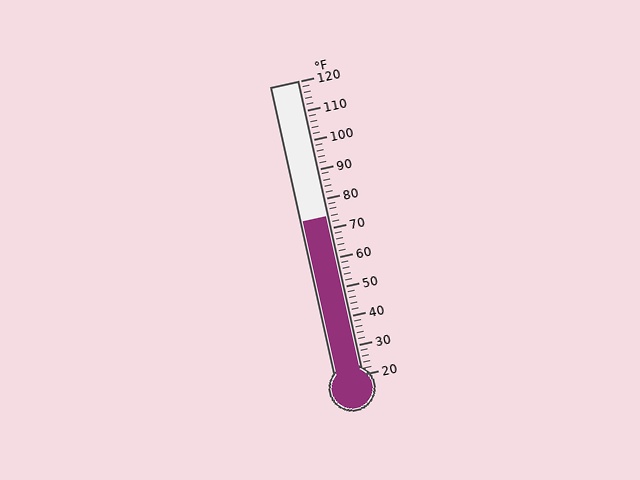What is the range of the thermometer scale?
The thermometer scale ranges from 20°F to 120°F.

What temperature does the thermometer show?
The thermometer shows approximately 74°F.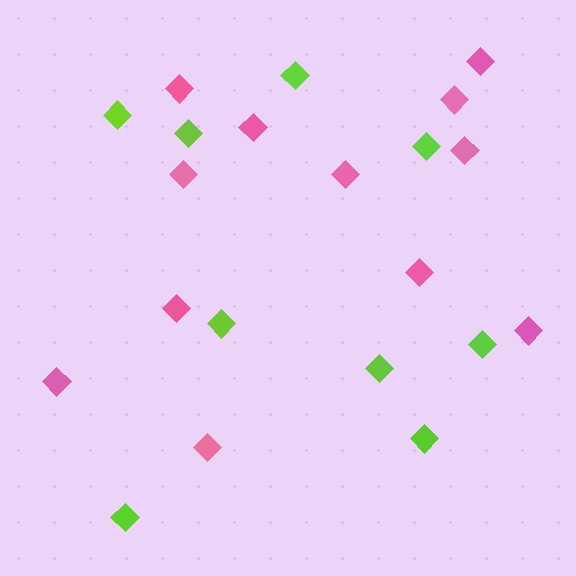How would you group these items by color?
There are 2 groups: one group of pink diamonds (12) and one group of lime diamonds (9).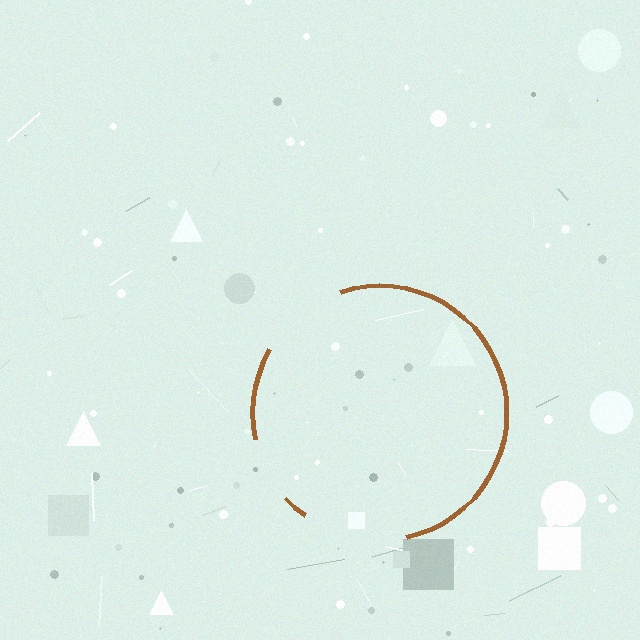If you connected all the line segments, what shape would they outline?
They would outline a circle.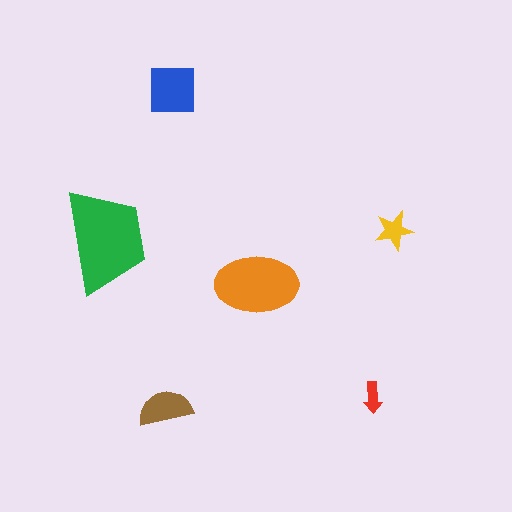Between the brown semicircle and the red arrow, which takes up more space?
The brown semicircle.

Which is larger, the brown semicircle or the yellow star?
The brown semicircle.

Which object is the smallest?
The red arrow.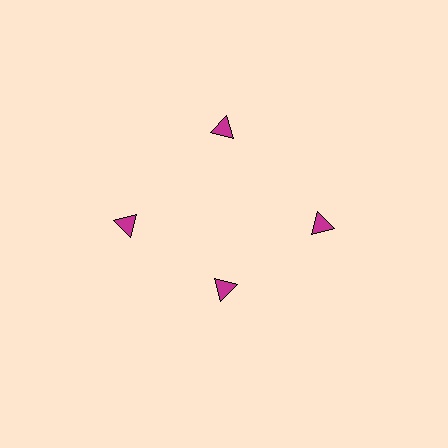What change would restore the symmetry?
The symmetry would be restored by moving it outward, back onto the ring so that all 4 triangles sit at equal angles and equal distance from the center.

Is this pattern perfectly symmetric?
No. The 4 magenta triangles are arranged in a ring, but one element near the 6 o'clock position is pulled inward toward the center, breaking the 4-fold rotational symmetry.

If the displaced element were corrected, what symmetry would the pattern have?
It would have 4-fold rotational symmetry — the pattern would map onto itself every 90 degrees.